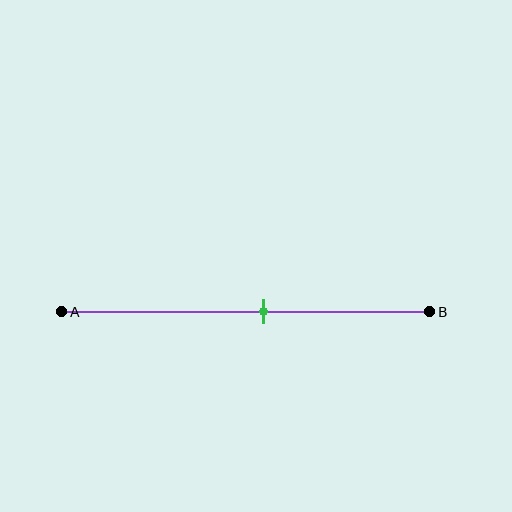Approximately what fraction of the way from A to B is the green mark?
The green mark is approximately 55% of the way from A to B.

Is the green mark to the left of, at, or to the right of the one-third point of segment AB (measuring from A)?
The green mark is to the right of the one-third point of segment AB.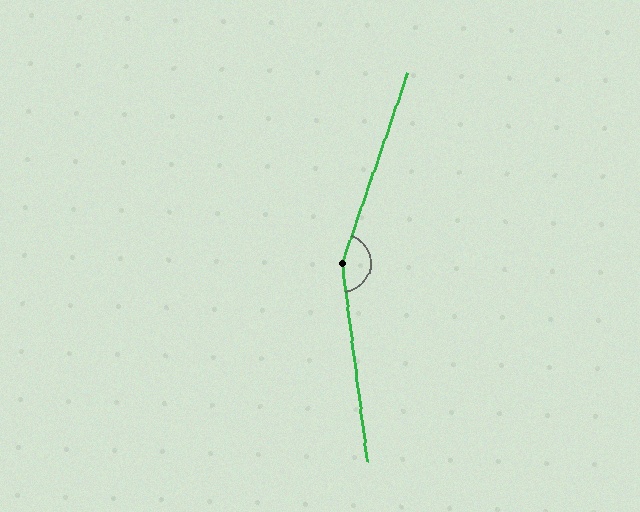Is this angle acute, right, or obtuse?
It is obtuse.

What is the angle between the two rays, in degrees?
Approximately 154 degrees.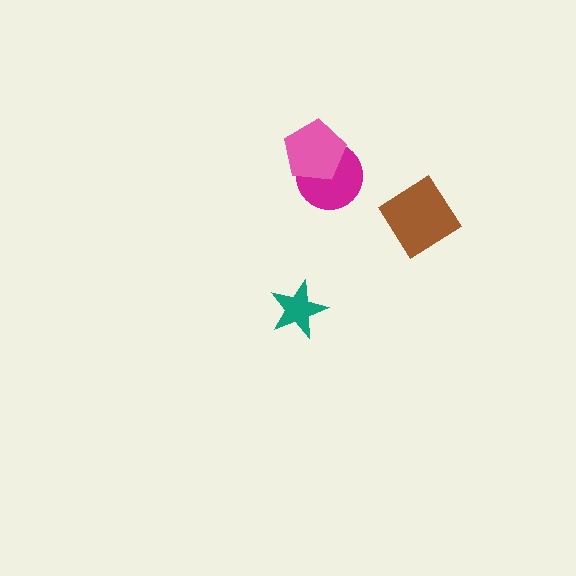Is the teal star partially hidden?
No, no other shape covers it.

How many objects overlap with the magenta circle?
1 object overlaps with the magenta circle.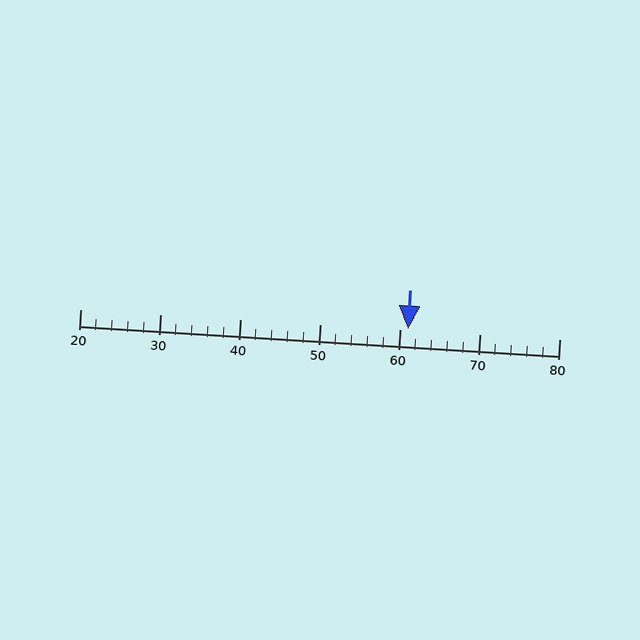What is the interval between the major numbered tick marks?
The major tick marks are spaced 10 units apart.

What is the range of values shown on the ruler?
The ruler shows values from 20 to 80.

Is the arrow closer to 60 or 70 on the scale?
The arrow is closer to 60.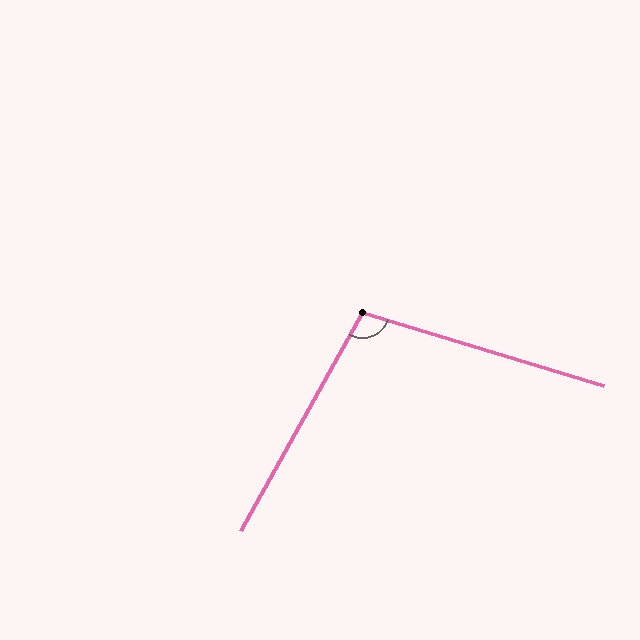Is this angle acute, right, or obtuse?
It is obtuse.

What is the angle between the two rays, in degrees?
Approximately 102 degrees.